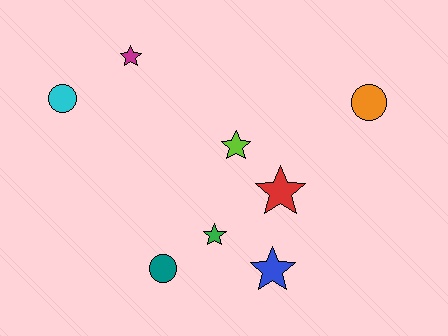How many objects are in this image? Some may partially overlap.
There are 8 objects.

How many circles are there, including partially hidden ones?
There are 3 circles.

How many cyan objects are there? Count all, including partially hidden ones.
There is 1 cyan object.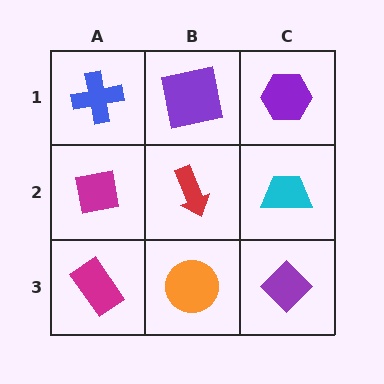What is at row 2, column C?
A cyan trapezoid.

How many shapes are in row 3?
3 shapes.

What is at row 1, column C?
A purple hexagon.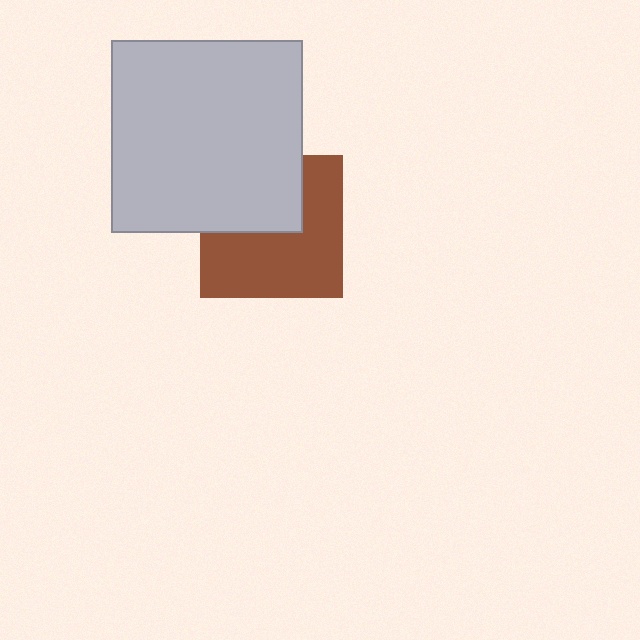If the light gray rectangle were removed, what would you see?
You would see the complete brown square.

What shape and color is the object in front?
The object in front is a light gray rectangle.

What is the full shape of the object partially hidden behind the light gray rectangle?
The partially hidden object is a brown square.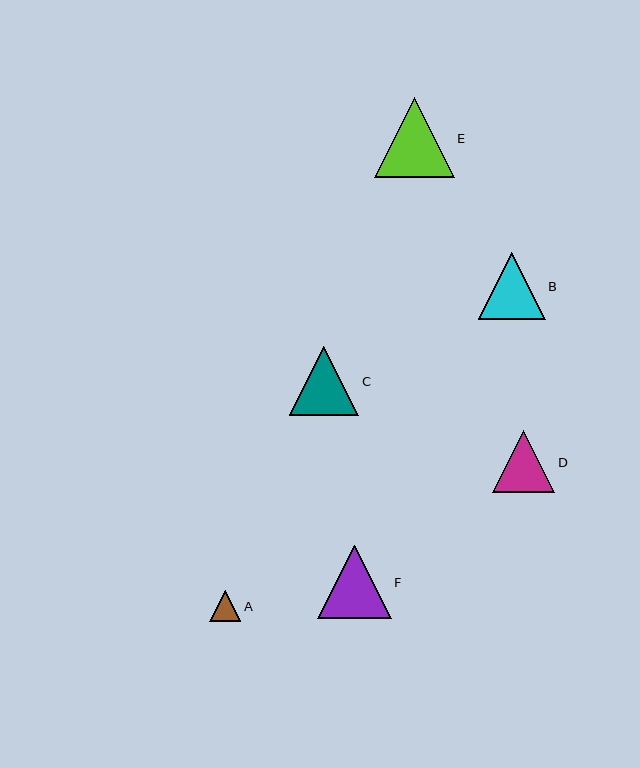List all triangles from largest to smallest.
From largest to smallest: E, F, C, B, D, A.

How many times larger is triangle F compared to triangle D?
Triangle F is approximately 1.2 times the size of triangle D.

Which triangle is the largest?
Triangle E is the largest with a size of approximately 80 pixels.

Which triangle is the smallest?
Triangle A is the smallest with a size of approximately 31 pixels.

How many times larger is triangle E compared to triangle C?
Triangle E is approximately 1.2 times the size of triangle C.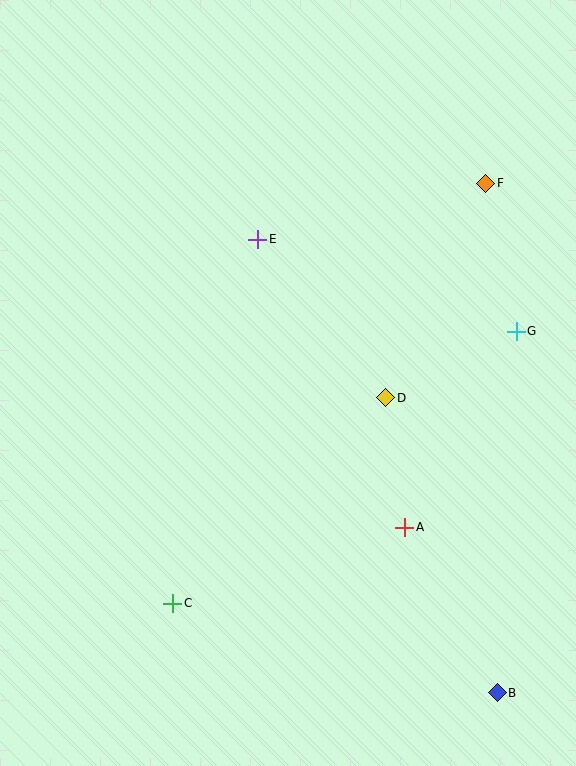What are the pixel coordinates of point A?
Point A is at (405, 527).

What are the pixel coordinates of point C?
Point C is at (173, 603).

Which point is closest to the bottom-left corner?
Point C is closest to the bottom-left corner.